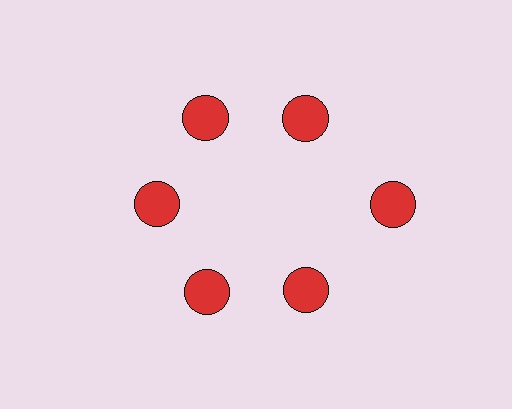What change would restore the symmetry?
The symmetry would be restored by moving it inward, back onto the ring so that all 6 circles sit at equal angles and equal distance from the center.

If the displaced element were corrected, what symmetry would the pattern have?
It would have 6-fold rotational symmetry — the pattern would map onto itself every 60 degrees.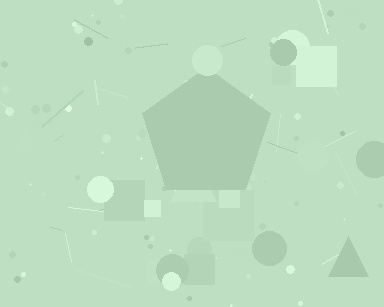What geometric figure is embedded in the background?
A pentagon is embedded in the background.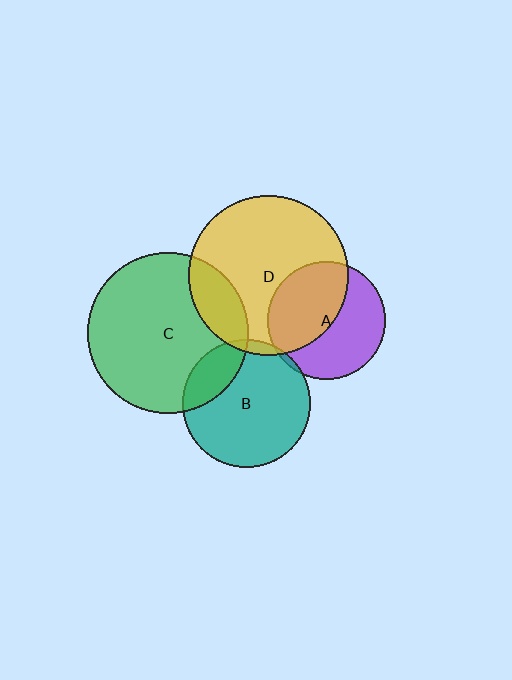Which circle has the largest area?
Circle C (green).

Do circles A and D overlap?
Yes.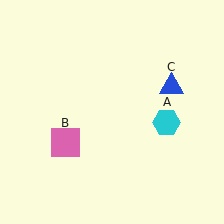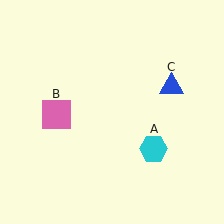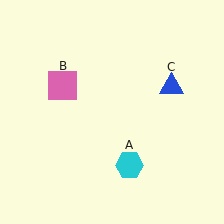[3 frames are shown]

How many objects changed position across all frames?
2 objects changed position: cyan hexagon (object A), pink square (object B).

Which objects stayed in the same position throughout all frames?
Blue triangle (object C) remained stationary.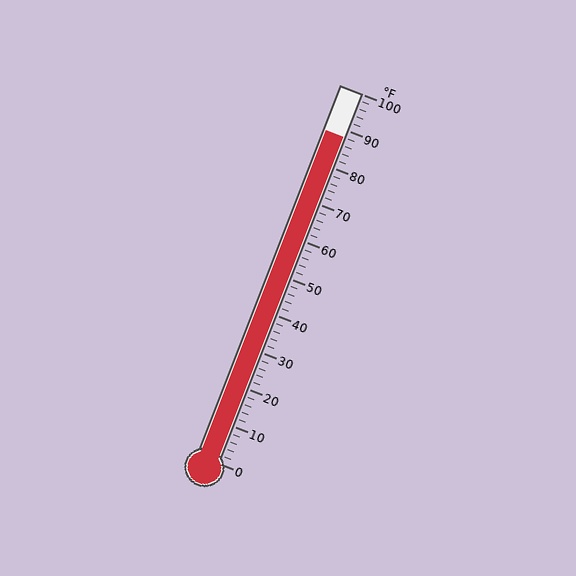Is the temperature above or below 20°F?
The temperature is above 20°F.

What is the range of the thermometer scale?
The thermometer scale ranges from 0°F to 100°F.